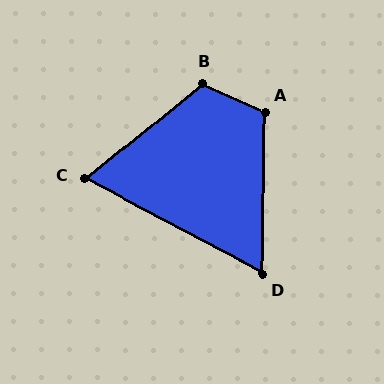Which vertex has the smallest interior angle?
D, at approximately 63 degrees.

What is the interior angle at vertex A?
Approximately 113 degrees (obtuse).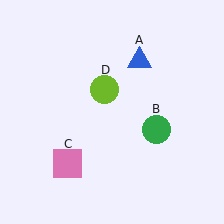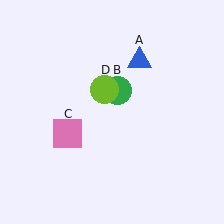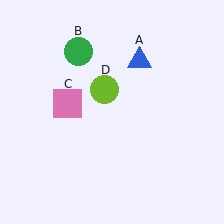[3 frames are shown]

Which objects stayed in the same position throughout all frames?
Blue triangle (object A) and lime circle (object D) remained stationary.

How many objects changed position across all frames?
2 objects changed position: green circle (object B), pink square (object C).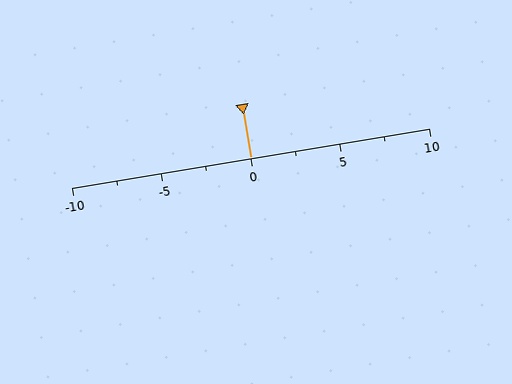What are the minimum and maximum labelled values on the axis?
The axis runs from -10 to 10.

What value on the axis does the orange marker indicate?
The marker indicates approximately 0.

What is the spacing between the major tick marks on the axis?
The major ticks are spaced 5 apart.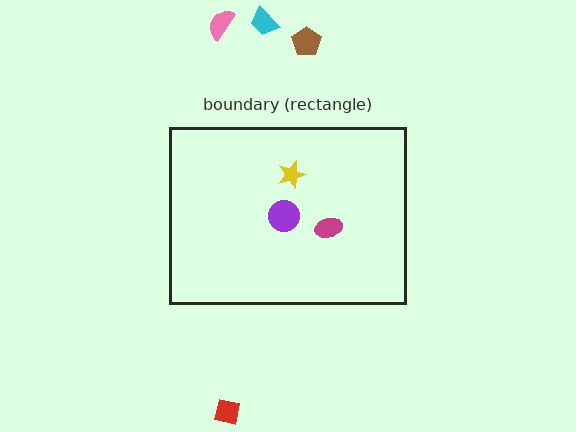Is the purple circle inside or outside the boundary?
Inside.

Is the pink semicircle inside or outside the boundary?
Outside.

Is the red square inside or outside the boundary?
Outside.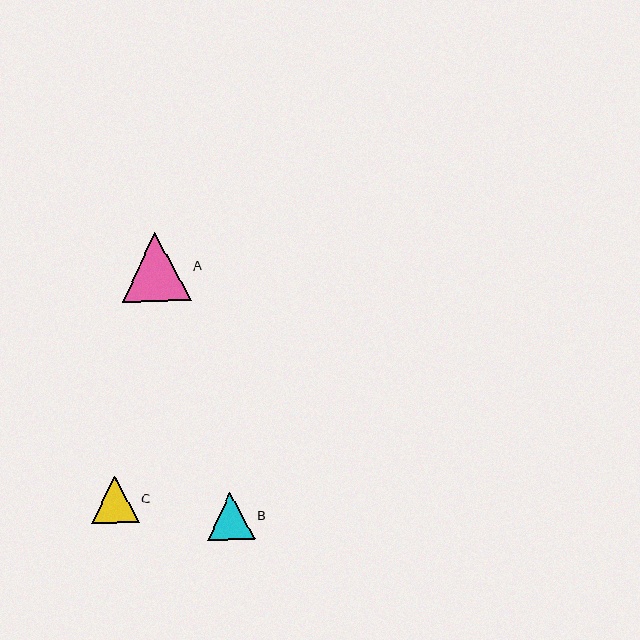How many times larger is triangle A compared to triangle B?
Triangle A is approximately 1.4 times the size of triangle B.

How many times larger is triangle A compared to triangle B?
Triangle A is approximately 1.4 times the size of triangle B.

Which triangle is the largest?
Triangle A is the largest with a size of approximately 68 pixels.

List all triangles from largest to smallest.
From largest to smallest: A, C, B.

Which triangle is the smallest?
Triangle B is the smallest with a size of approximately 47 pixels.